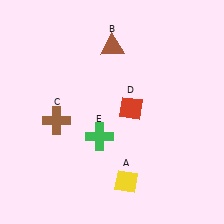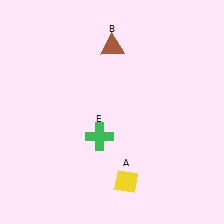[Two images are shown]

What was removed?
The red diamond (D), the brown cross (C) were removed in Image 2.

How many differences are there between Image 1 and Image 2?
There are 2 differences between the two images.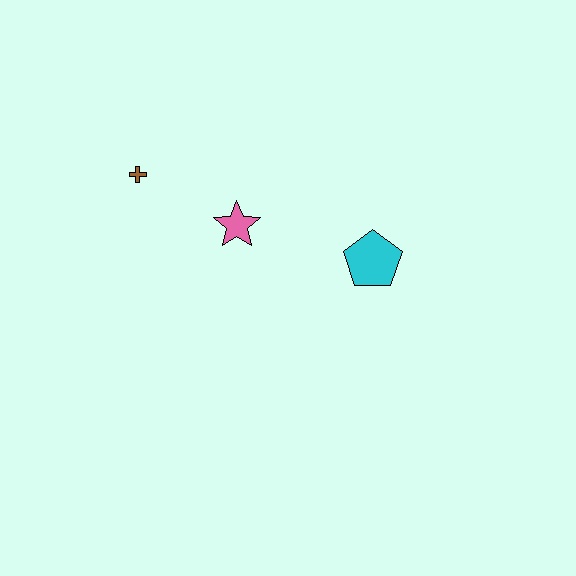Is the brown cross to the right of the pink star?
No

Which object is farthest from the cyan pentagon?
The brown cross is farthest from the cyan pentagon.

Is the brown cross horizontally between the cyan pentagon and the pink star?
No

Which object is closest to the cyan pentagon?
The pink star is closest to the cyan pentagon.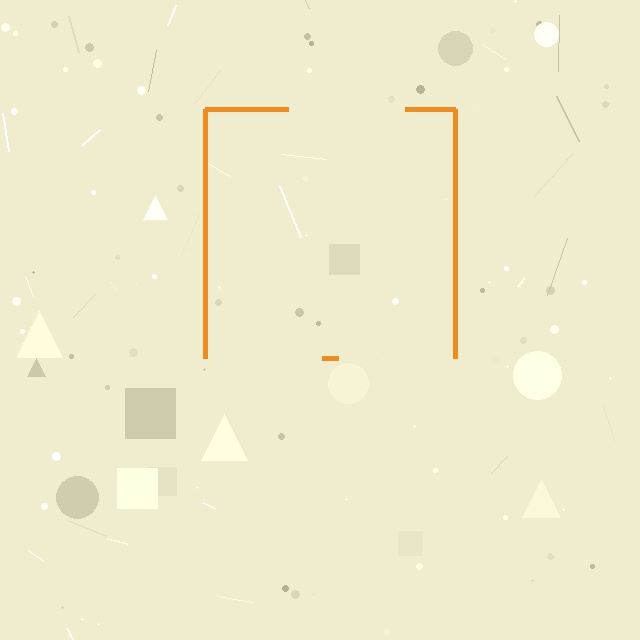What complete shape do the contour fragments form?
The contour fragments form a square.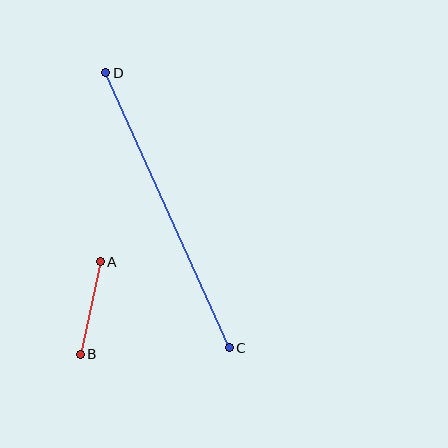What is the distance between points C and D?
The distance is approximately 302 pixels.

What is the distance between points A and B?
The distance is approximately 95 pixels.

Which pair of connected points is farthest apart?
Points C and D are farthest apart.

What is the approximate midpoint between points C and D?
The midpoint is at approximately (167, 210) pixels.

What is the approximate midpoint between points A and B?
The midpoint is at approximately (90, 308) pixels.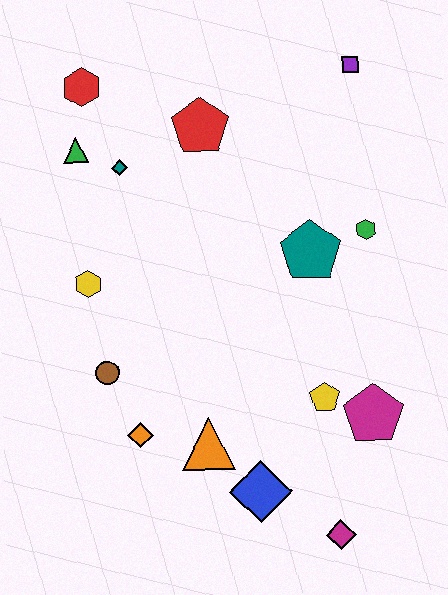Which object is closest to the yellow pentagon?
The magenta pentagon is closest to the yellow pentagon.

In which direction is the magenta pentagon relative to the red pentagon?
The magenta pentagon is below the red pentagon.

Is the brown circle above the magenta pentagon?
Yes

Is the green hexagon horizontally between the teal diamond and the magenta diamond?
No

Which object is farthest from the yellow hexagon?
The magenta diamond is farthest from the yellow hexagon.